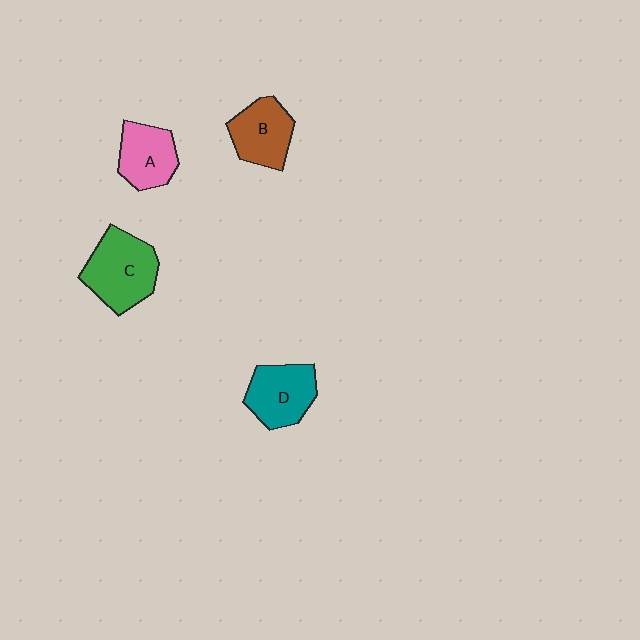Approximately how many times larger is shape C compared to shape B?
Approximately 1.3 times.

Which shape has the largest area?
Shape C (green).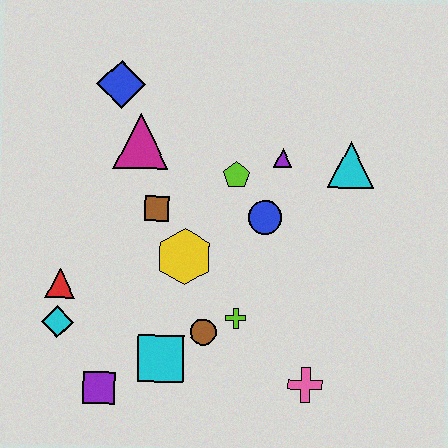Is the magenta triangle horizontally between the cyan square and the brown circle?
No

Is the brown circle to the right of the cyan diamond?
Yes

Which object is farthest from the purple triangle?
The purple square is farthest from the purple triangle.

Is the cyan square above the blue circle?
No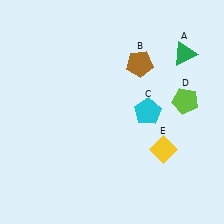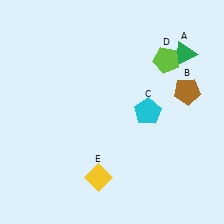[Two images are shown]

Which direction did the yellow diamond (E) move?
The yellow diamond (E) moved left.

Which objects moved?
The objects that moved are: the brown pentagon (B), the lime pentagon (D), the yellow diamond (E).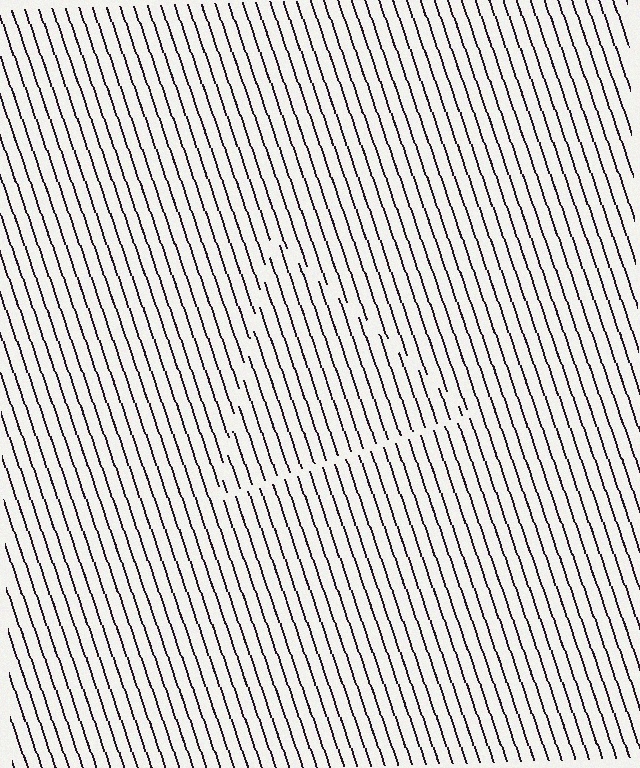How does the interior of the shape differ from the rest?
The interior of the shape contains the same grating, shifted by half a period — the contour is defined by the phase discontinuity where line-ends from the inner and outer gratings abut.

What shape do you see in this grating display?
An illusory triangle. The interior of the shape contains the same grating, shifted by half a period — the contour is defined by the phase discontinuity where line-ends from the inner and outer gratings abut.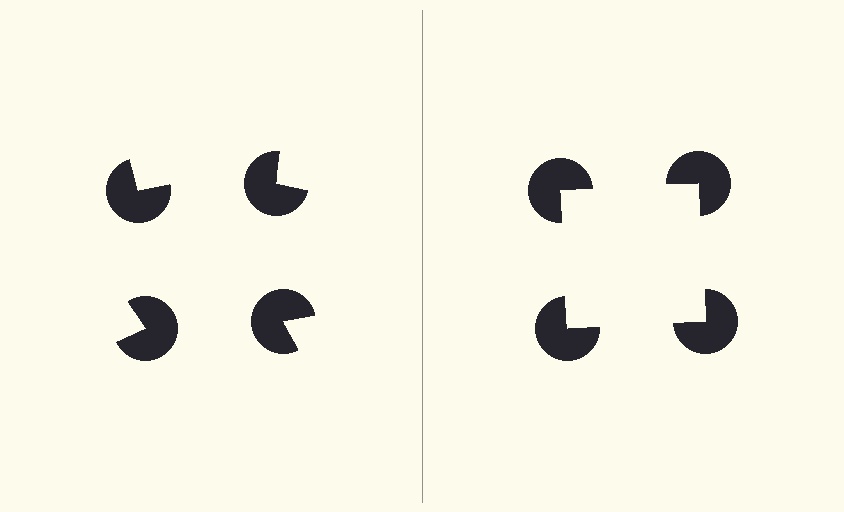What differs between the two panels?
The pac-man discs are positioned identically on both sides; only the wedge orientations differ. On the right they align to a square; on the left they are misaligned.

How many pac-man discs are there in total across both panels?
8 — 4 on each side.